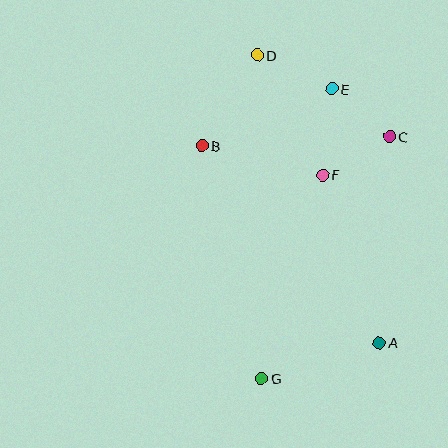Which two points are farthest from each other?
Points D and G are farthest from each other.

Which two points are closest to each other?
Points C and E are closest to each other.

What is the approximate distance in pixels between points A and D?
The distance between A and D is approximately 313 pixels.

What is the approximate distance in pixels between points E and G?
The distance between E and G is approximately 298 pixels.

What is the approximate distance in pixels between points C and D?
The distance between C and D is approximately 155 pixels.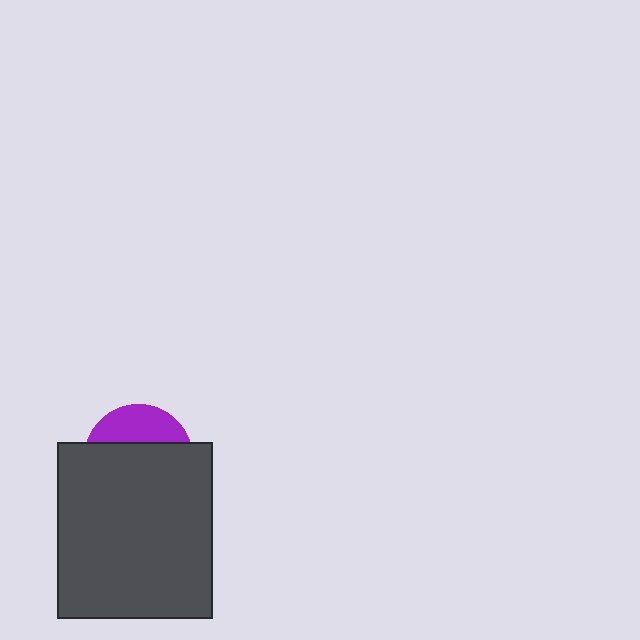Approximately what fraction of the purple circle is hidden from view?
Roughly 70% of the purple circle is hidden behind the dark gray rectangle.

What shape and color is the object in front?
The object in front is a dark gray rectangle.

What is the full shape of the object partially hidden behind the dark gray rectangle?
The partially hidden object is a purple circle.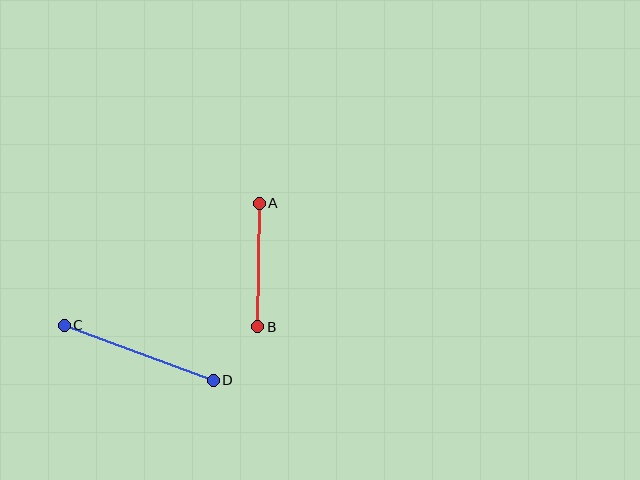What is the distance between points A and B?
The distance is approximately 123 pixels.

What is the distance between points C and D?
The distance is approximately 159 pixels.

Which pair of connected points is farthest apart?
Points C and D are farthest apart.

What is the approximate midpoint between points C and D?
The midpoint is at approximately (139, 353) pixels.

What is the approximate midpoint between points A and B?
The midpoint is at approximately (259, 265) pixels.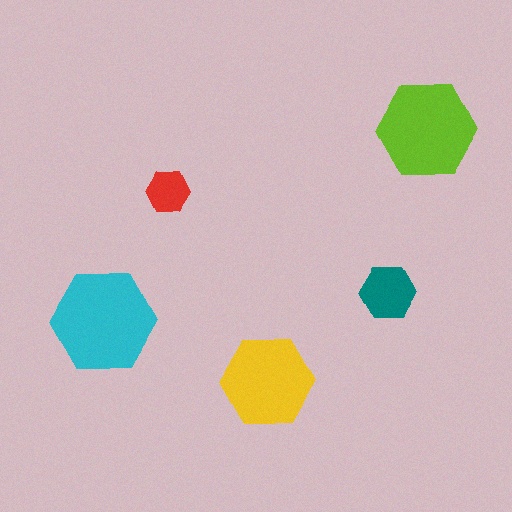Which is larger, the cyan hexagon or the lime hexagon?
The cyan one.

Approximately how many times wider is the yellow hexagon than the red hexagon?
About 2 times wider.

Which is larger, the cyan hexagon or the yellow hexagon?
The cyan one.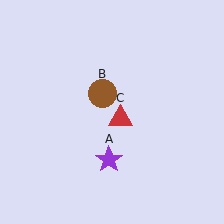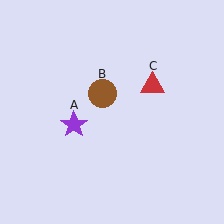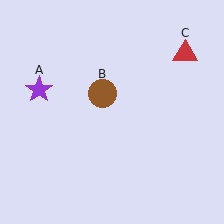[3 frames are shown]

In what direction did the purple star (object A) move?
The purple star (object A) moved up and to the left.